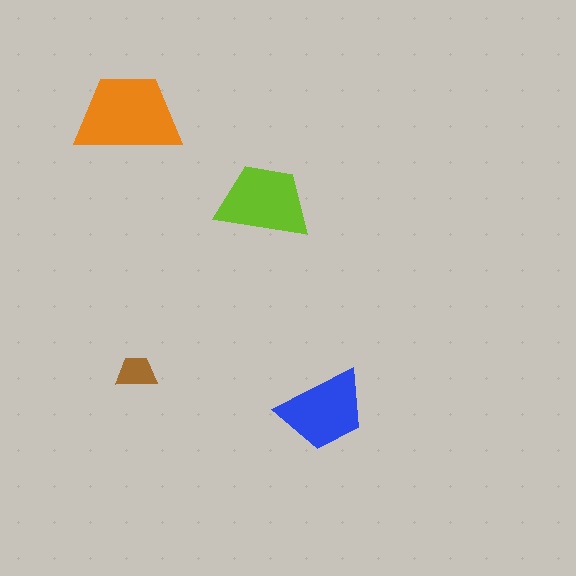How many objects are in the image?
There are 4 objects in the image.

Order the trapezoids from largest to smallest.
the orange one, the lime one, the blue one, the brown one.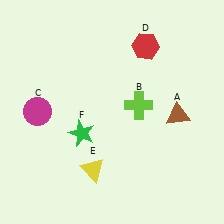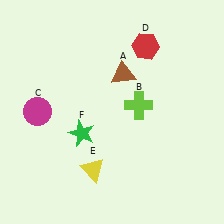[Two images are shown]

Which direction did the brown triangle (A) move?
The brown triangle (A) moved left.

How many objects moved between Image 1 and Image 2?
1 object moved between the two images.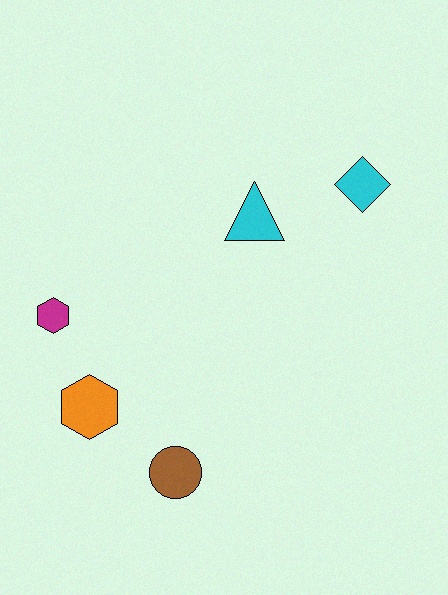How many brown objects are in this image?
There is 1 brown object.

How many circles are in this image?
There is 1 circle.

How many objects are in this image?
There are 5 objects.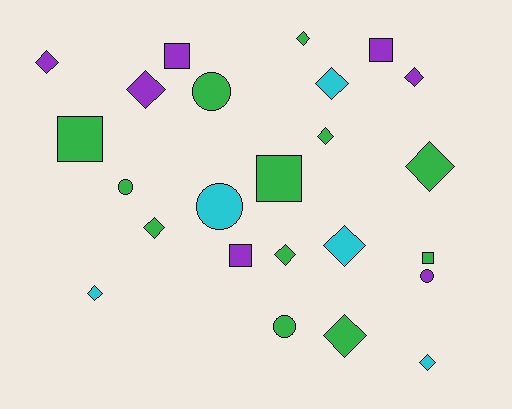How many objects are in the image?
There are 24 objects.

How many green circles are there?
There are 3 green circles.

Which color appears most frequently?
Green, with 12 objects.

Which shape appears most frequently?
Diamond, with 13 objects.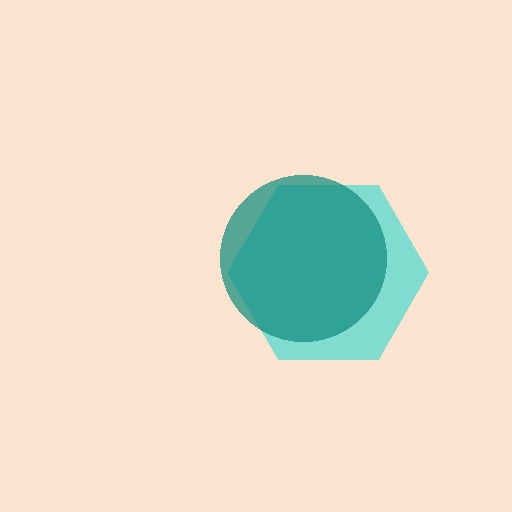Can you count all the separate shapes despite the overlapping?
Yes, there are 2 separate shapes.